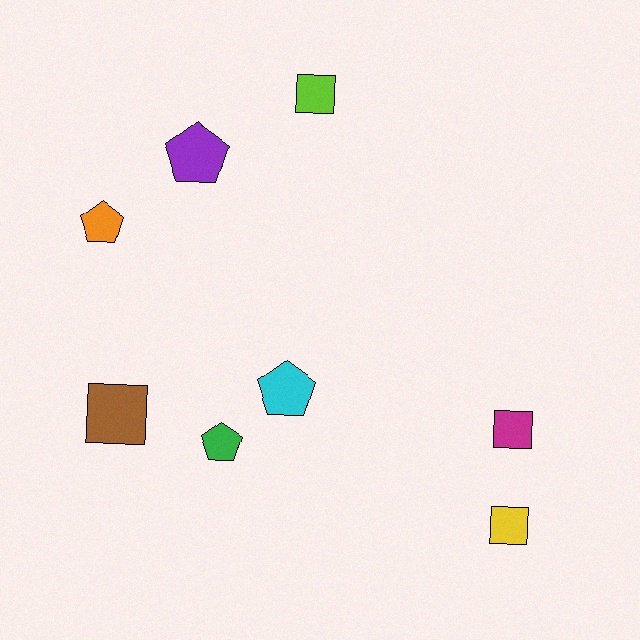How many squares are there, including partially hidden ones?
There are 4 squares.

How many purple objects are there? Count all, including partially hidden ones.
There is 1 purple object.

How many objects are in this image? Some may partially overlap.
There are 8 objects.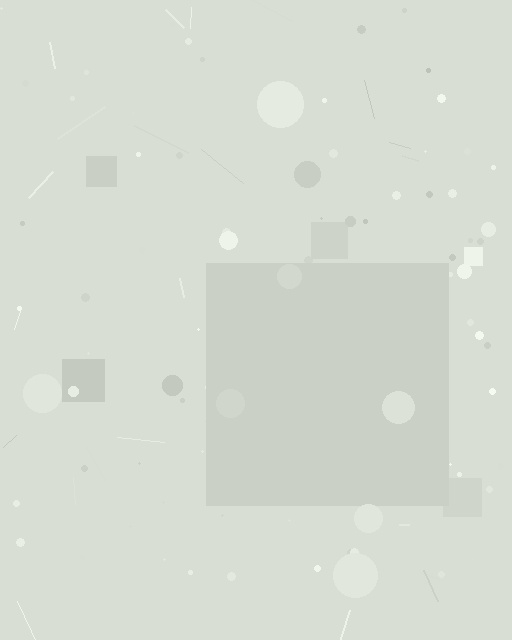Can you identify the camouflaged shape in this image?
The camouflaged shape is a square.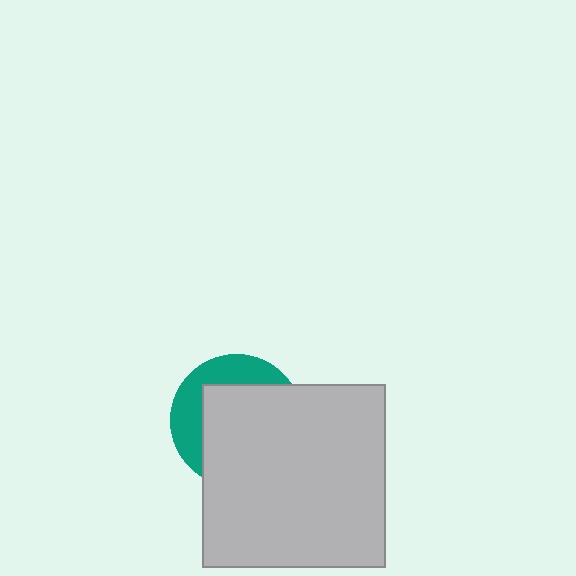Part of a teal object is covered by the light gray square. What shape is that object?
It is a circle.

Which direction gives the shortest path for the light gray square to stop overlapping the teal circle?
Moving toward the lower-right gives the shortest separation.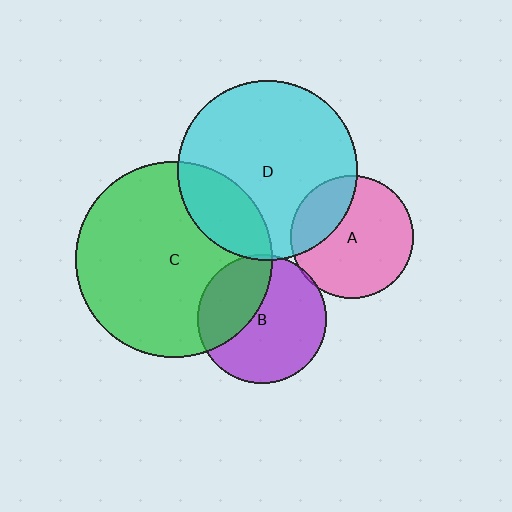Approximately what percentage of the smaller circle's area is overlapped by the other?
Approximately 5%.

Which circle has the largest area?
Circle C (green).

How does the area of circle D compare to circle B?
Approximately 1.9 times.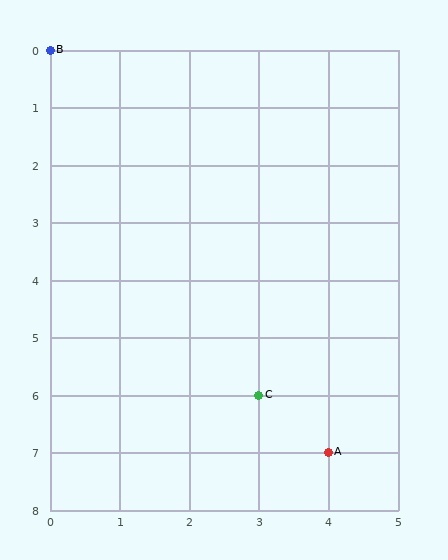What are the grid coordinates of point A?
Point A is at grid coordinates (4, 7).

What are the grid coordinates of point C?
Point C is at grid coordinates (3, 6).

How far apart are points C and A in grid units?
Points C and A are 1 column and 1 row apart (about 1.4 grid units diagonally).